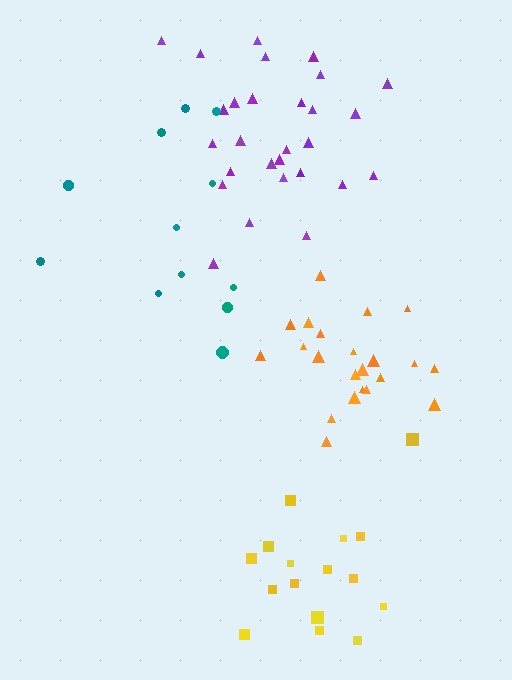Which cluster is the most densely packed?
Orange.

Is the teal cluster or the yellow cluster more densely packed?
Yellow.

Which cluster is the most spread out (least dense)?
Teal.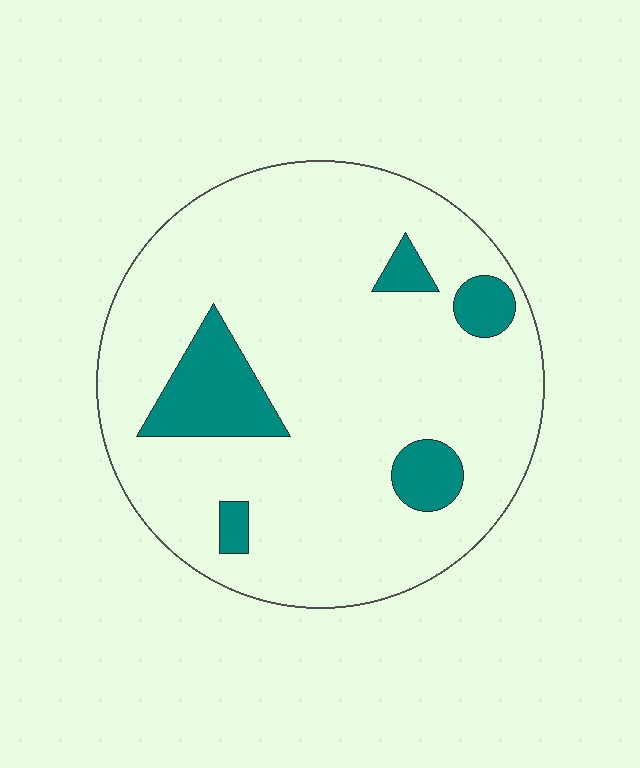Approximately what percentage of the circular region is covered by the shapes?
Approximately 15%.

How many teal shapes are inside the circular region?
5.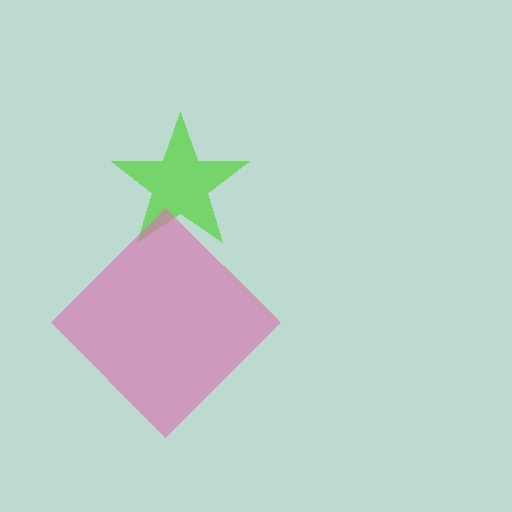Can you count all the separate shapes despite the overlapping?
Yes, there are 2 separate shapes.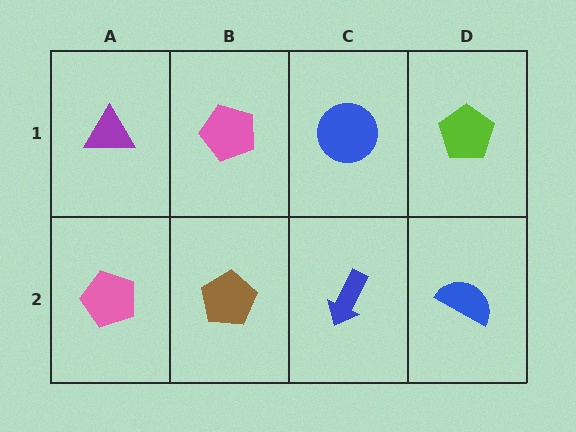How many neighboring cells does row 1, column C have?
3.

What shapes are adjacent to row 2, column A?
A purple triangle (row 1, column A), a brown pentagon (row 2, column B).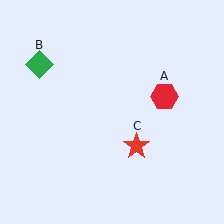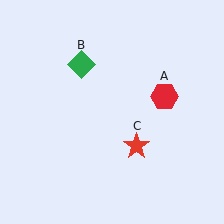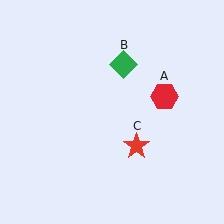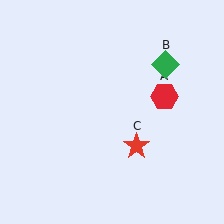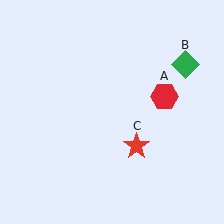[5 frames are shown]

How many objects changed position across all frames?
1 object changed position: green diamond (object B).